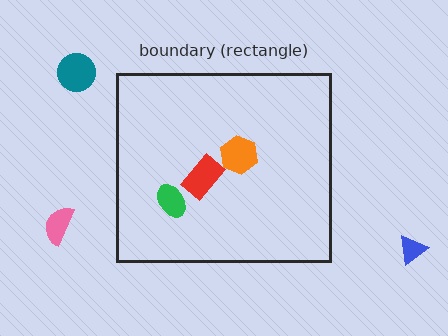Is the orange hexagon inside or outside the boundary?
Inside.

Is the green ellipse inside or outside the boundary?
Inside.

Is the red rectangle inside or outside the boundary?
Inside.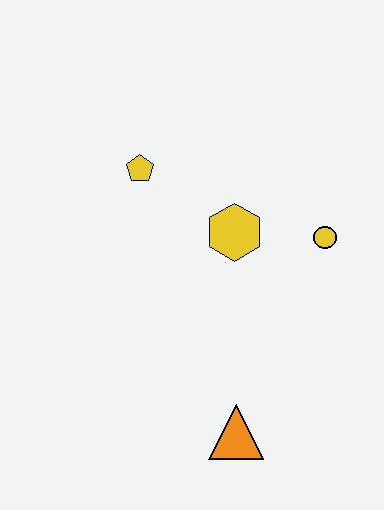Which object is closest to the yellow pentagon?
The yellow hexagon is closest to the yellow pentagon.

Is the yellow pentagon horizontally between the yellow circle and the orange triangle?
No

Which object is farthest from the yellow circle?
The orange triangle is farthest from the yellow circle.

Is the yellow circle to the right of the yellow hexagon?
Yes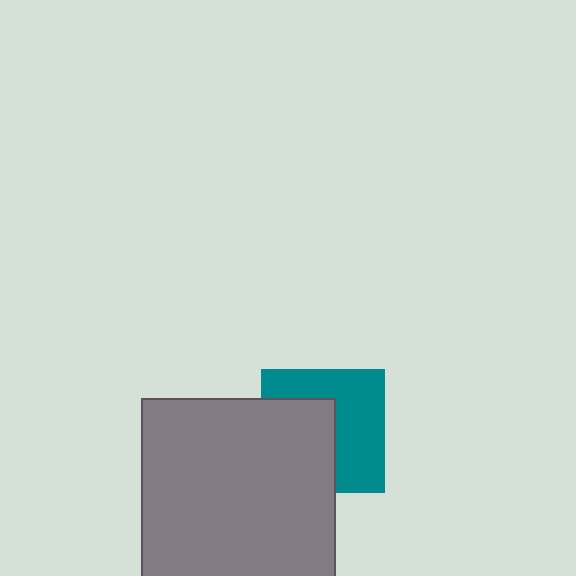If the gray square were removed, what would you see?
You would see the complete teal square.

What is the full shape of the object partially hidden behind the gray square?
The partially hidden object is a teal square.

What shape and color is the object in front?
The object in front is a gray square.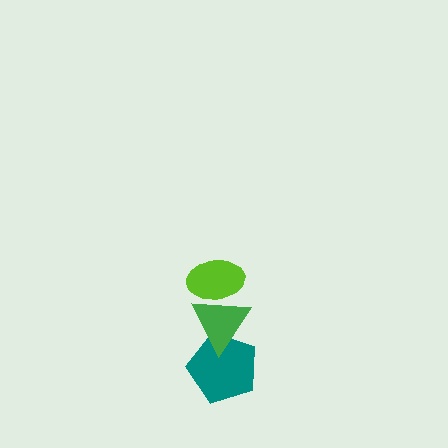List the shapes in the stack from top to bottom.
From top to bottom: the lime ellipse, the green triangle, the teal pentagon.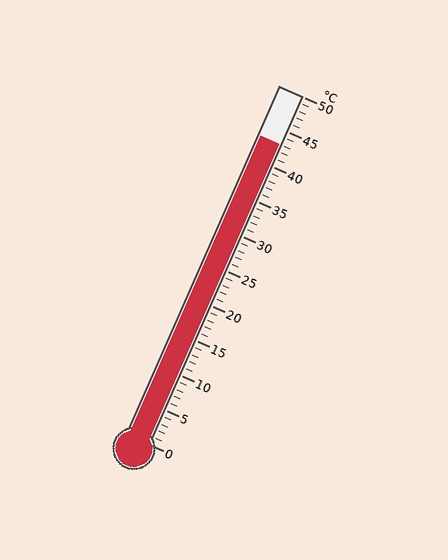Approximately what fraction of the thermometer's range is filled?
The thermometer is filled to approximately 85% of its range.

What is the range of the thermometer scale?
The thermometer scale ranges from 0°C to 50°C.